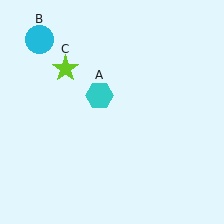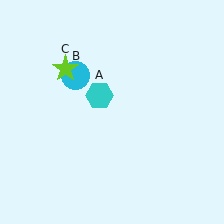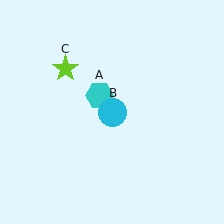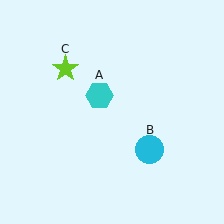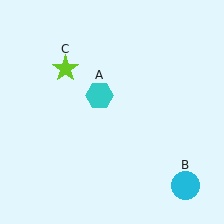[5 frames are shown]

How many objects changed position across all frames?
1 object changed position: cyan circle (object B).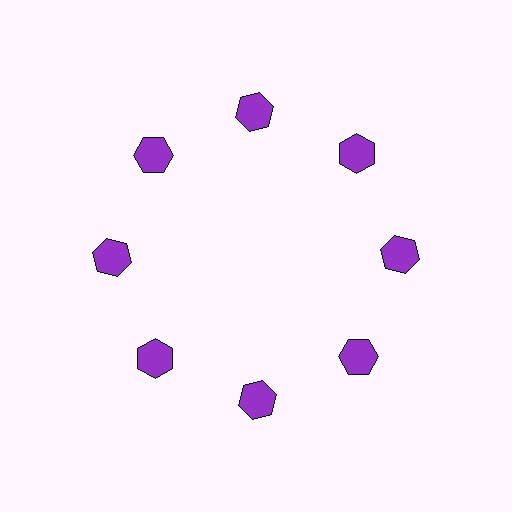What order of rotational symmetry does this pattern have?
This pattern has 8-fold rotational symmetry.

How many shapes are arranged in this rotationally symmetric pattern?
There are 8 shapes, arranged in 8 groups of 1.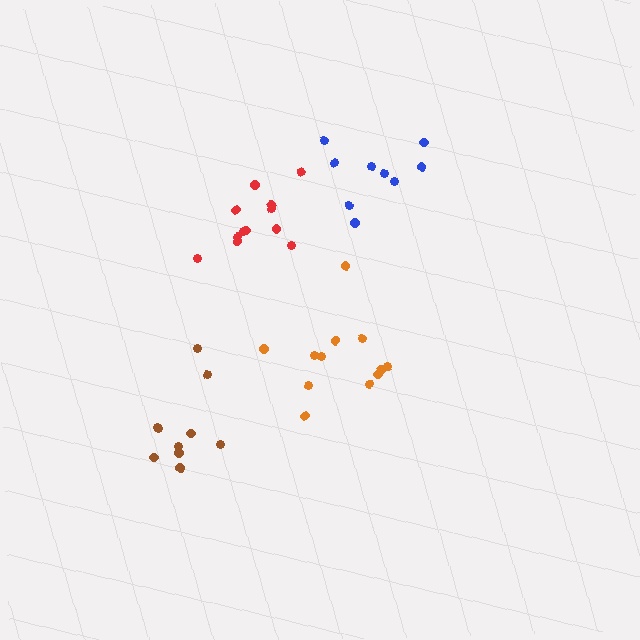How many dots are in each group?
Group 1: 12 dots, Group 2: 9 dots, Group 3: 10 dots, Group 4: 12 dots (43 total).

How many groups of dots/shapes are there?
There are 4 groups.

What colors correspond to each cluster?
The clusters are colored: red, blue, brown, orange.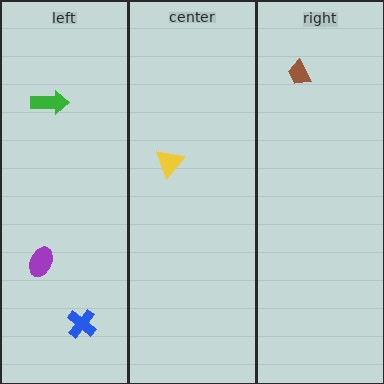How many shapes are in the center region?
1.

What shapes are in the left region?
The green arrow, the blue cross, the purple ellipse.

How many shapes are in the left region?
3.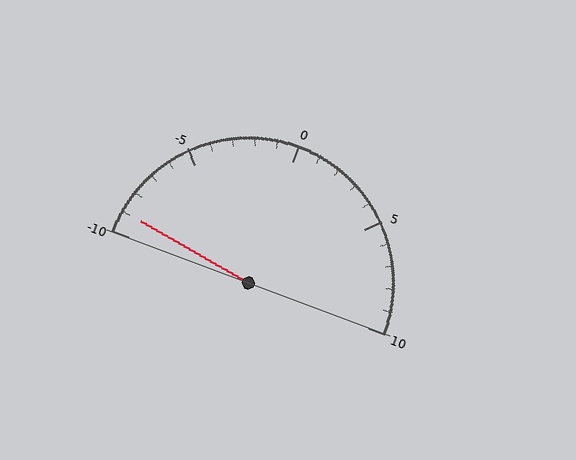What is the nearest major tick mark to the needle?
The nearest major tick mark is -10.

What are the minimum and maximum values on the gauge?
The gauge ranges from -10 to 10.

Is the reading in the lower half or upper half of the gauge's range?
The reading is in the lower half of the range (-10 to 10).